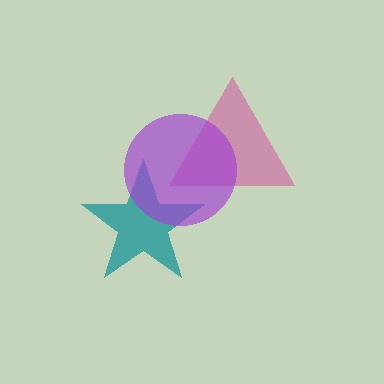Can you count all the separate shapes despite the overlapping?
Yes, there are 3 separate shapes.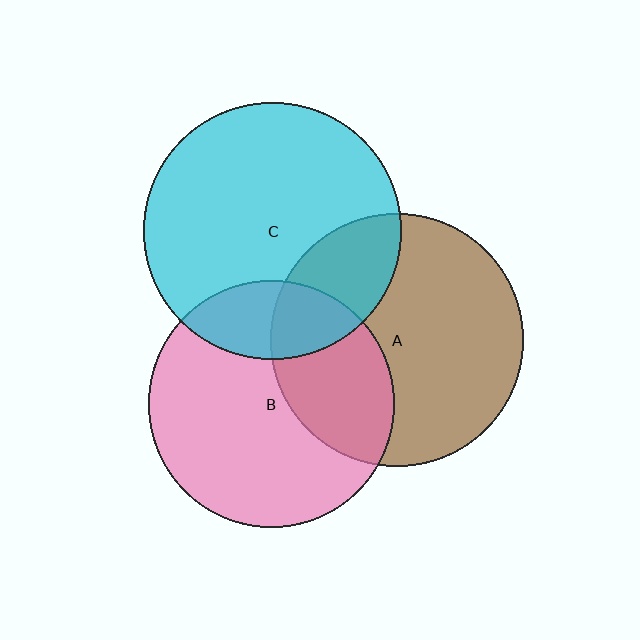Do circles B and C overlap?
Yes.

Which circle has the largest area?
Circle C (cyan).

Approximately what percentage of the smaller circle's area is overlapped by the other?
Approximately 20%.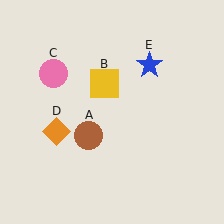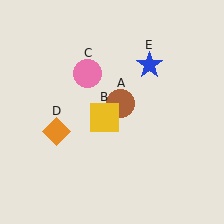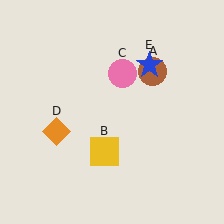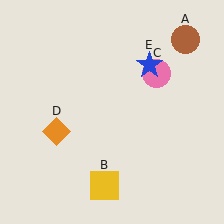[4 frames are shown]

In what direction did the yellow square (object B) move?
The yellow square (object B) moved down.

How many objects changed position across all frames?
3 objects changed position: brown circle (object A), yellow square (object B), pink circle (object C).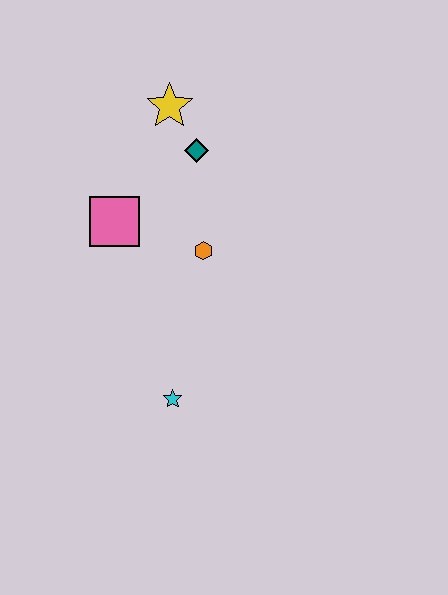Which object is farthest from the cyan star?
The yellow star is farthest from the cyan star.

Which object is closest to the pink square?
The orange hexagon is closest to the pink square.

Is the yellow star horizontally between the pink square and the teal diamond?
Yes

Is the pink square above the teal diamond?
No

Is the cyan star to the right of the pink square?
Yes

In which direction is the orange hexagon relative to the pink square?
The orange hexagon is to the right of the pink square.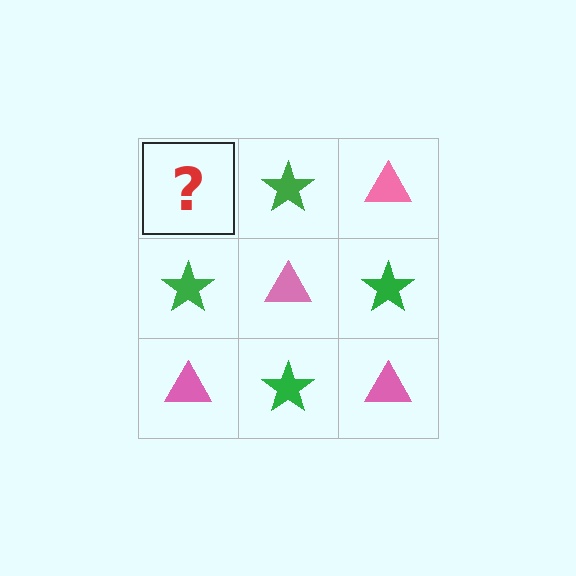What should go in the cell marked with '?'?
The missing cell should contain a pink triangle.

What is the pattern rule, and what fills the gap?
The rule is that it alternates pink triangle and green star in a checkerboard pattern. The gap should be filled with a pink triangle.